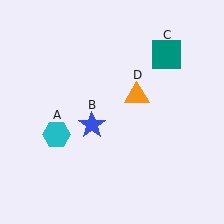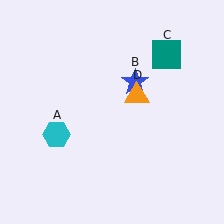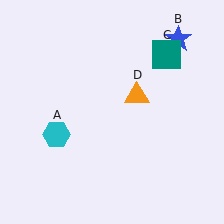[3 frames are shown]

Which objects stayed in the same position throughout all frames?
Cyan hexagon (object A) and teal square (object C) and orange triangle (object D) remained stationary.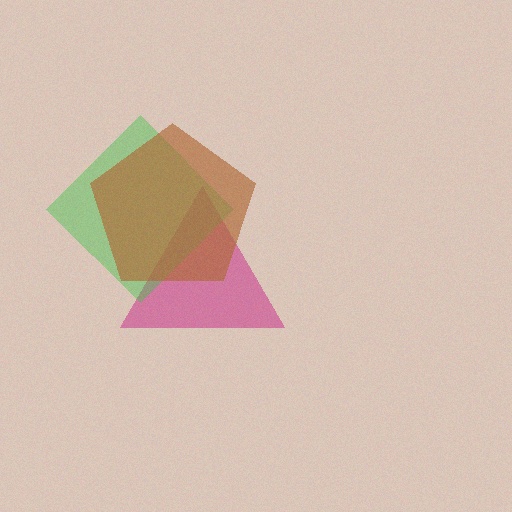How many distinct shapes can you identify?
There are 3 distinct shapes: a magenta triangle, a green diamond, a brown pentagon.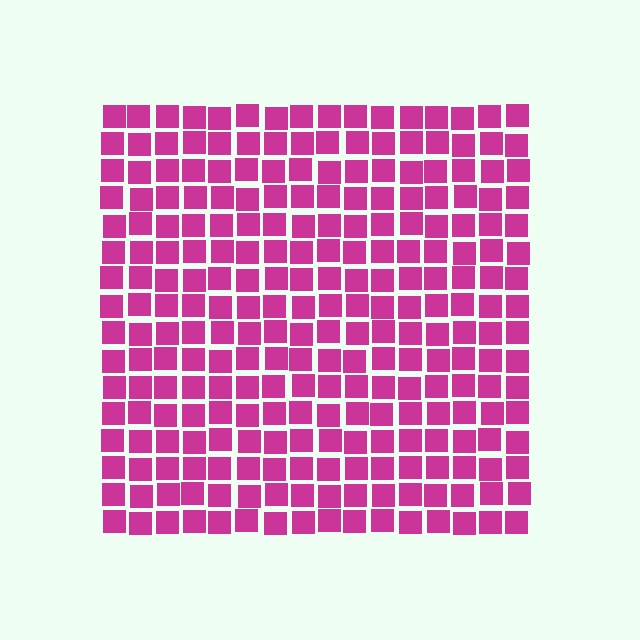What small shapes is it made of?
It is made of small squares.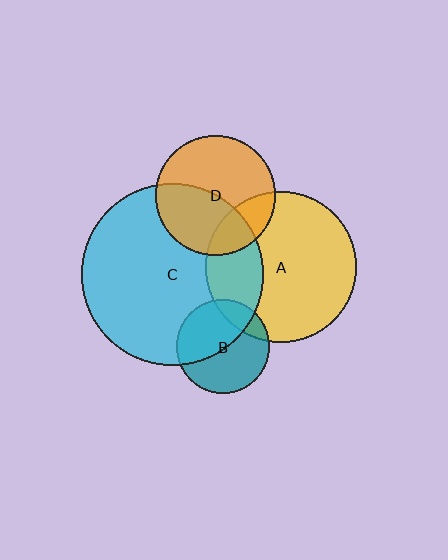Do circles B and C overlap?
Yes.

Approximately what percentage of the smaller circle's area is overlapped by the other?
Approximately 50%.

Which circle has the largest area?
Circle C (cyan).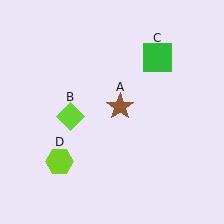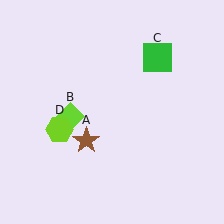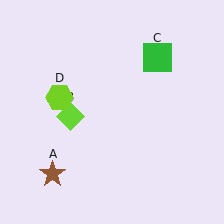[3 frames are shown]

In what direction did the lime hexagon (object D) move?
The lime hexagon (object D) moved up.